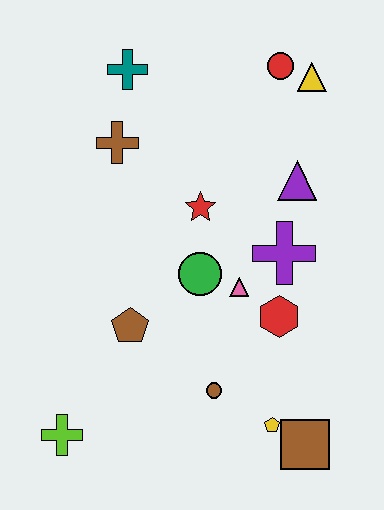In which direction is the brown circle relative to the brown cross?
The brown circle is below the brown cross.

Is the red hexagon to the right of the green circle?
Yes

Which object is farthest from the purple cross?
The lime cross is farthest from the purple cross.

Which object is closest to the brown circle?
The yellow pentagon is closest to the brown circle.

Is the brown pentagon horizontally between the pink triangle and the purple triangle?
No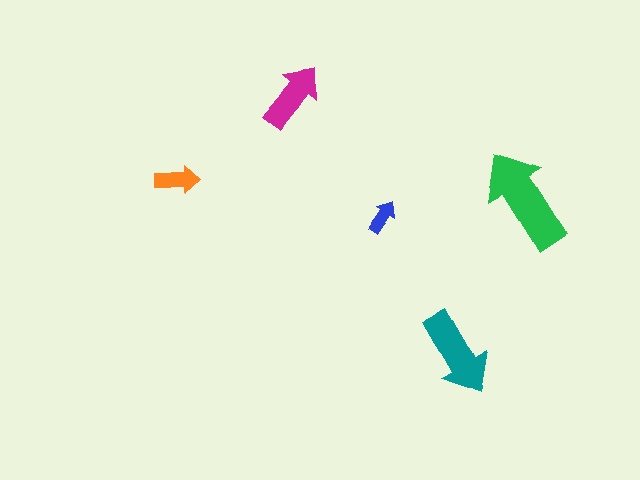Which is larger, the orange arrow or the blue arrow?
The orange one.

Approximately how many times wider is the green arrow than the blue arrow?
About 3 times wider.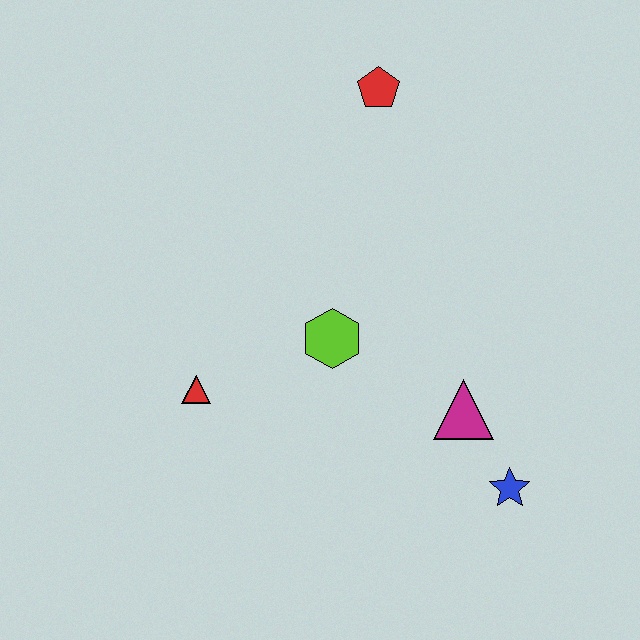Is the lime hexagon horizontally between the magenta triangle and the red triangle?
Yes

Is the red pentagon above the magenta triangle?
Yes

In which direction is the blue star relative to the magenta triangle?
The blue star is below the magenta triangle.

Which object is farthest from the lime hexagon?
The red pentagon is farthest from the lime hexagon.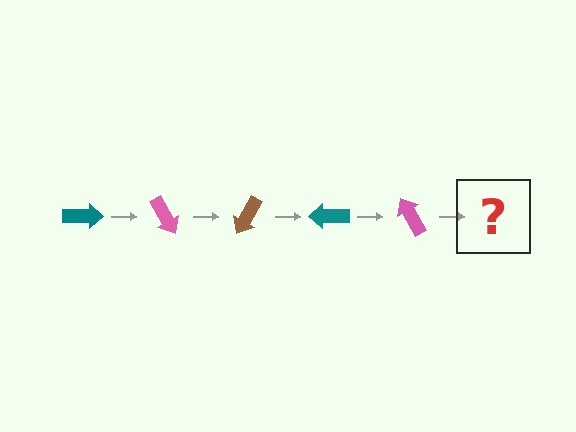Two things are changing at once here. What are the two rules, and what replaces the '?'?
The two rules are that it rotates 60 degrees each step and the color cycles through teal, pink, and brown. The '?' should be a brown arrow, rotated 300 degrees from the start.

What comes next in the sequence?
The next element should be a brown arrow, rotated 300 degrees from the start.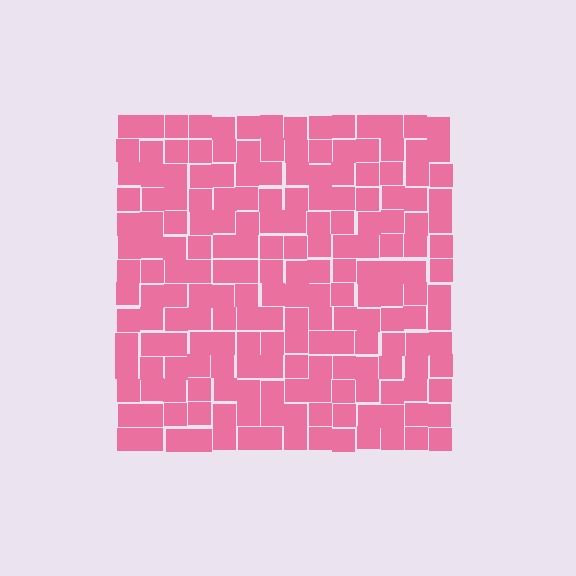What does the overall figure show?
The overall figure shows a square.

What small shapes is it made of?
It is made of small squares.